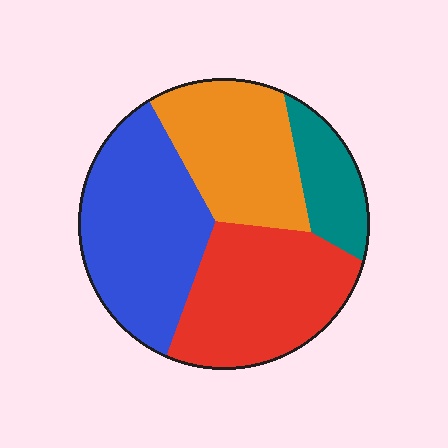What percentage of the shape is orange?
Orange covers 25% of the shape.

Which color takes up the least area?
Teal, at roughly 10%.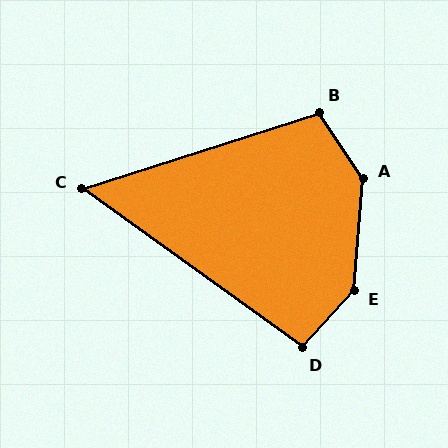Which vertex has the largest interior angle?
E, at approximately 142 degrees.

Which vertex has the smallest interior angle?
C, at approximately 53 degrees.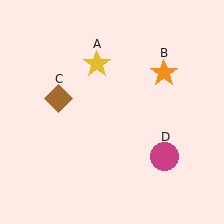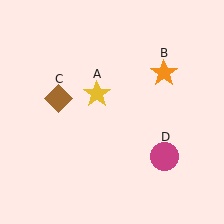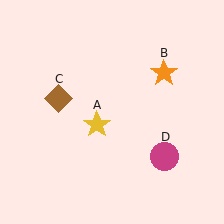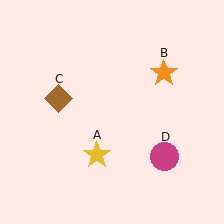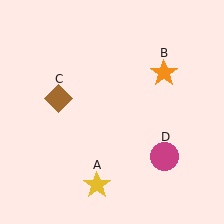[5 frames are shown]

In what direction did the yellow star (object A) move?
The yellow star (object A) moved down.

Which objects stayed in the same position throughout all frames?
Orange star (object B) and brown diamond (object C) and magenta circle (object D) remained stationary.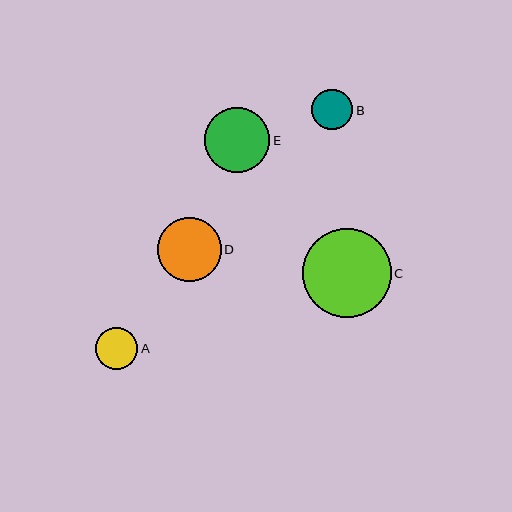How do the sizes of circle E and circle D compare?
Circle E and circle D are approximately the same size.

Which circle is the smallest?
Circle B is the smallest with a size of approximately 41 pixels.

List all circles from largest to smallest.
From largest to smallest: C, E, D, A, B.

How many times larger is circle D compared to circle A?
Circle D is approximately 1.5 times the size of circle A.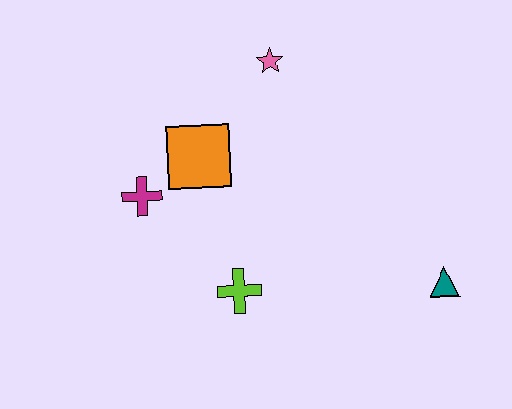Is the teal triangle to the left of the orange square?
No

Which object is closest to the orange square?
The magenta cross is closest to the orange square.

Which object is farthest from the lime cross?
The pink star is farthest from the lime cross.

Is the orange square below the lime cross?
No